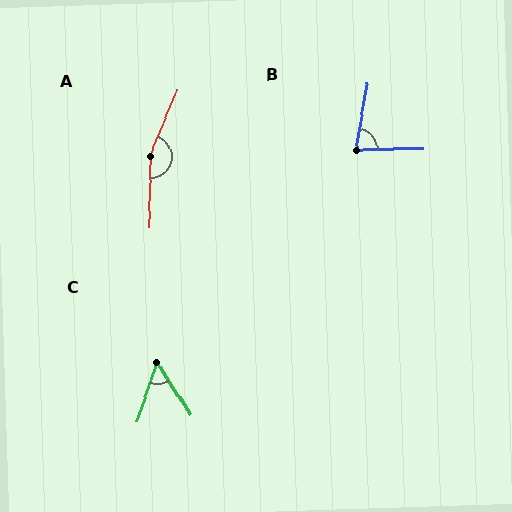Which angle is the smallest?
C, at approximately 52 degrees.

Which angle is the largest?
A, at approximately 158 degrees.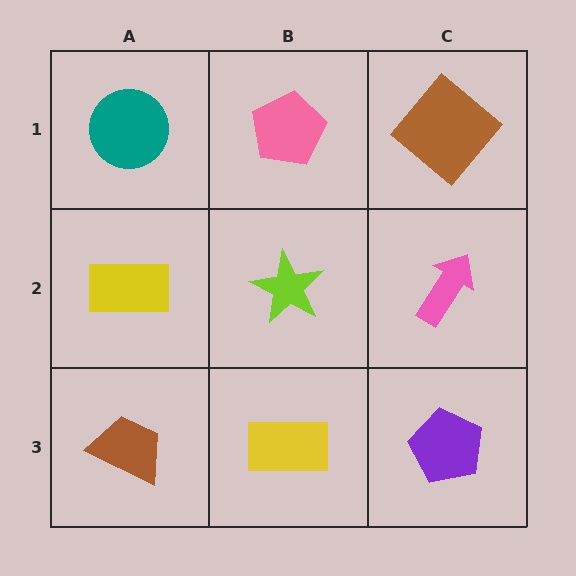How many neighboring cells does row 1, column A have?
2.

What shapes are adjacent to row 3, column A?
A yellow rectangle (row 2, column A), a yellow rectangle (row 3, column B).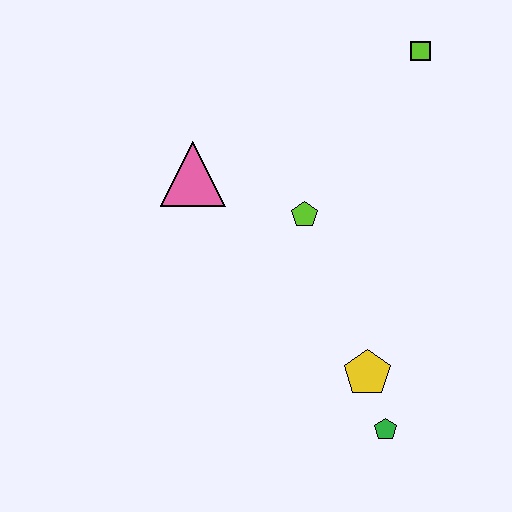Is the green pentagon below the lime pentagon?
Yes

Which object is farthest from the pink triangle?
The green pentagon is farthest from the pink triangle.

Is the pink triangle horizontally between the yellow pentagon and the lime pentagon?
No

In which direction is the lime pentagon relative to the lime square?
The lime pentagon is below the lime square.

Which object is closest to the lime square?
The lime pentagon is closest to the lime square.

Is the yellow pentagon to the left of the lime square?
Yes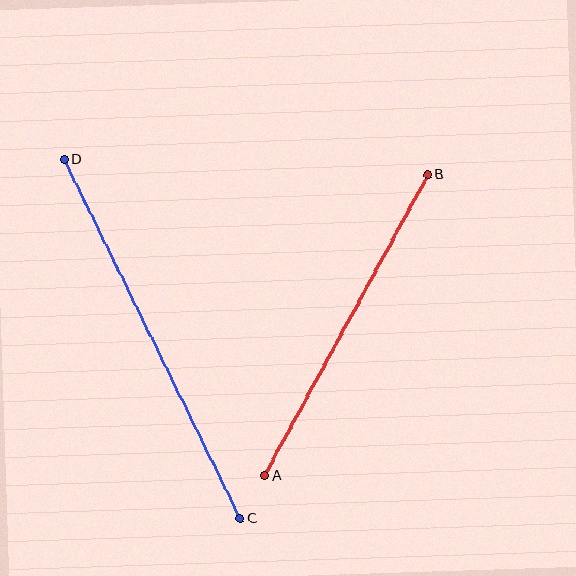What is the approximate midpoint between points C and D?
The midpoint is at approximately (152, 339) pixels.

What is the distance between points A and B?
The distance is approximately 342 pixels.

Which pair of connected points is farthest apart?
Points C and D are farthest apart.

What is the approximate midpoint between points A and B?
The midpoint is at approximately (346, 325) pixels.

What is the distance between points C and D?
The distance is approximately 400 pixels.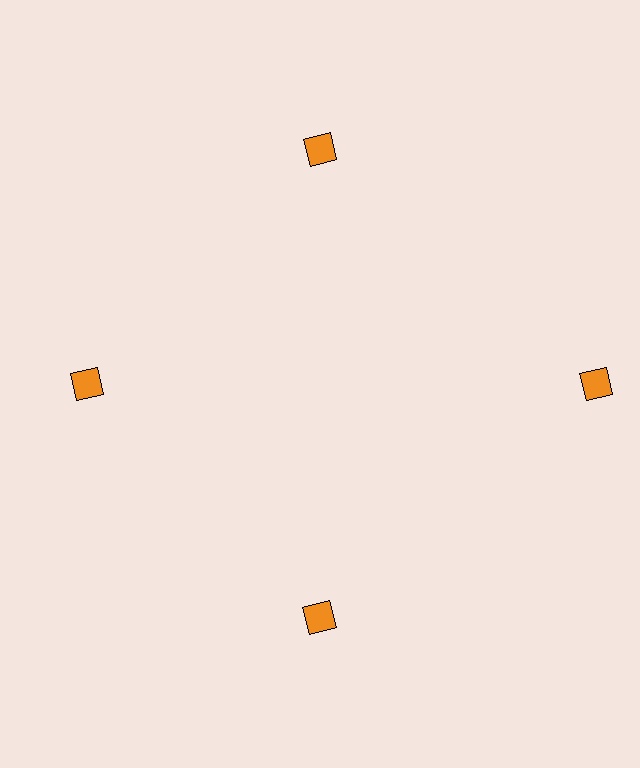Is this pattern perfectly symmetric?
No. The 4 orange squares are arranged in a ring, but one element near the 3 o'clock position is pushed outward from the center, breaking the 4-fold rotational symmetry.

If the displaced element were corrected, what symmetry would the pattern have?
It would have 4-fold rotational symmetry — the pattern would map onto itself every 90 degrees.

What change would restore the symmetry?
The symmetry would be restored by moving it inward, back onto the ring so that all 4 squares sit at equal angles and equal distance from the center.